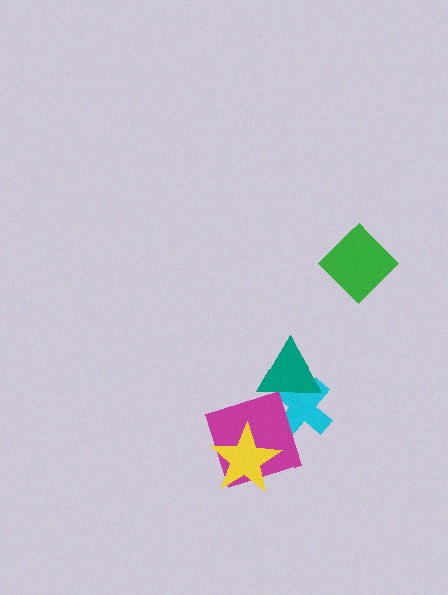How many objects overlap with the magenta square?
2 objects overlap with the magenta square.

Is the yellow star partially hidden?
No, no other shape covers it.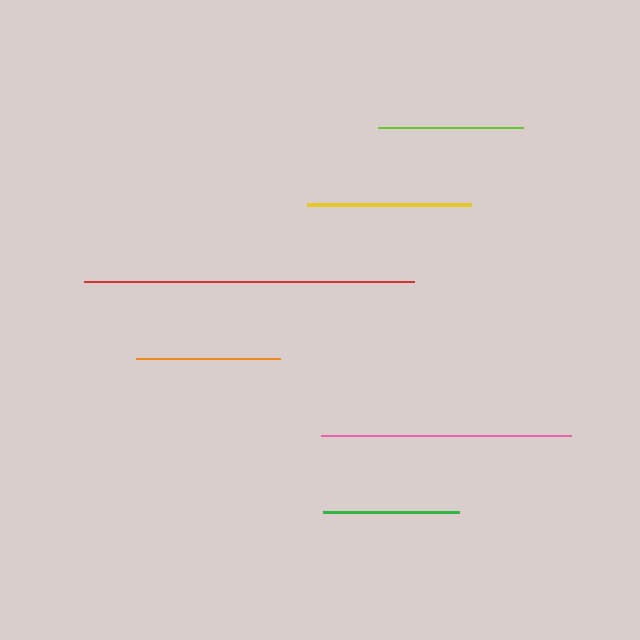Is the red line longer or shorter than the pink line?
The red line is longer than the pink line.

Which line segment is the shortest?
The green line is the shortest at approximately 136 pixels.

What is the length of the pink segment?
The pink segment is approximately 250 pixels long.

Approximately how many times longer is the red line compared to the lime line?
The red line is approximately 2.3 times the length of the lime line.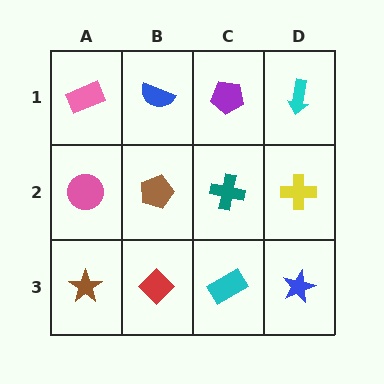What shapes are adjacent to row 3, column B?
A brown pentagon (row 2, column B), a brown star (row 3, column A), a cyan rectangle (row 3, column C).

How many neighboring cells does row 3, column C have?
3.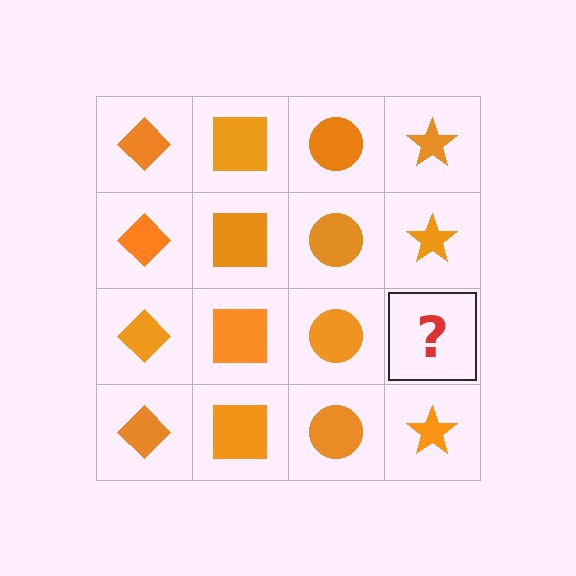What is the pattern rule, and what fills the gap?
The rule is that each column has a consistent shape. The gap should be filled with an orange star.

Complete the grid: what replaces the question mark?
The question mark should be replaced with an orange star.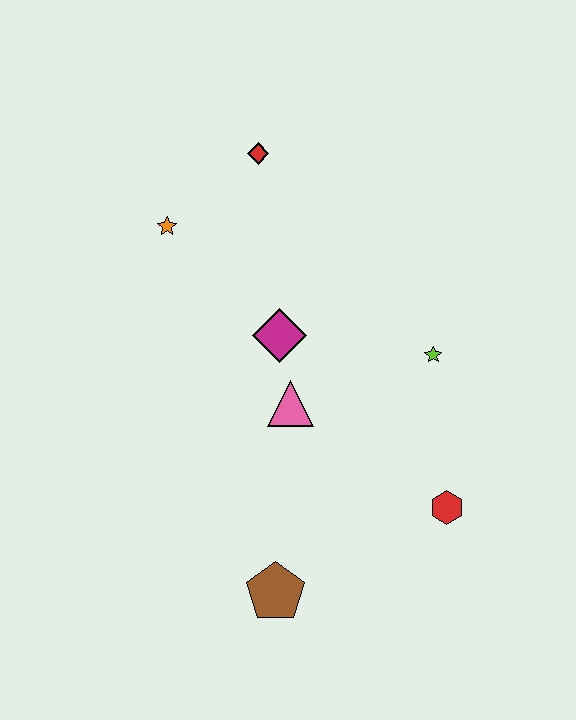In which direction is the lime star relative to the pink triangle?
The lime star is to the right of the pink triangle.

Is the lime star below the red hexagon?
No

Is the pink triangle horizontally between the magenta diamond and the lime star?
Yes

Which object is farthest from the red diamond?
The brown pentagon is farthest from the red diamond.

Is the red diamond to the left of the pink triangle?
Yes